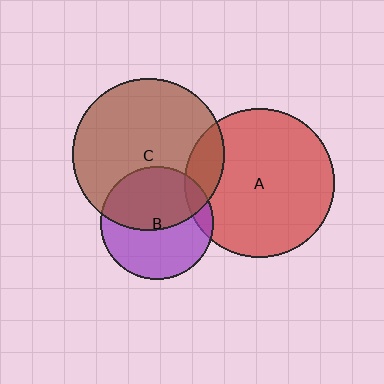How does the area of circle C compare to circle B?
Approximately 1.8 times.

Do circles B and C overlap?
Yes.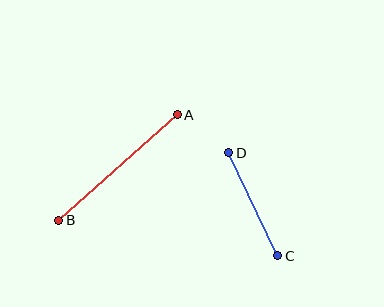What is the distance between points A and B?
The distance is approximately 159 pixels.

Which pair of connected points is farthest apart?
Points A and B are farthest apart.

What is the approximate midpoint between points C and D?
The midpoint is at approximately (253, 204) pixels.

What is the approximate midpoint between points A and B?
The midpoint is at approximately (118, 168) pixels.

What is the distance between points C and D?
The distance is approximately 114 pixels.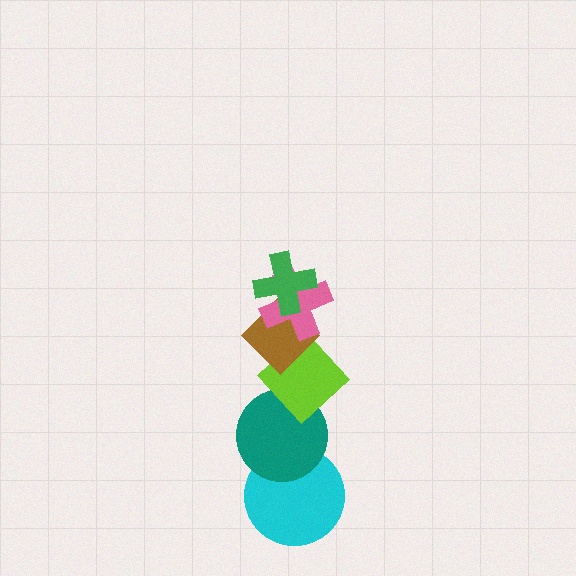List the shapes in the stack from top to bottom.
From top to bottom: the green cross, the pink cross, the brown diamond, the lime diamond, the teal circle, the cyan circle.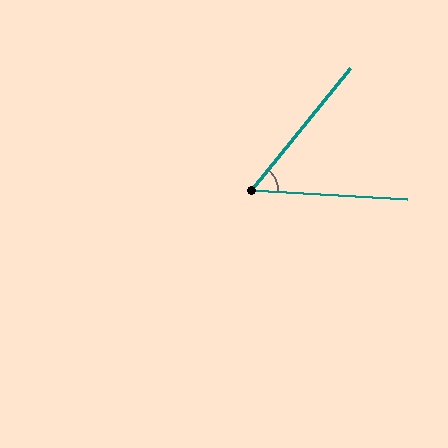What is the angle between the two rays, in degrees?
Approximately 54 degrees.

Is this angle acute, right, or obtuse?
It is acute.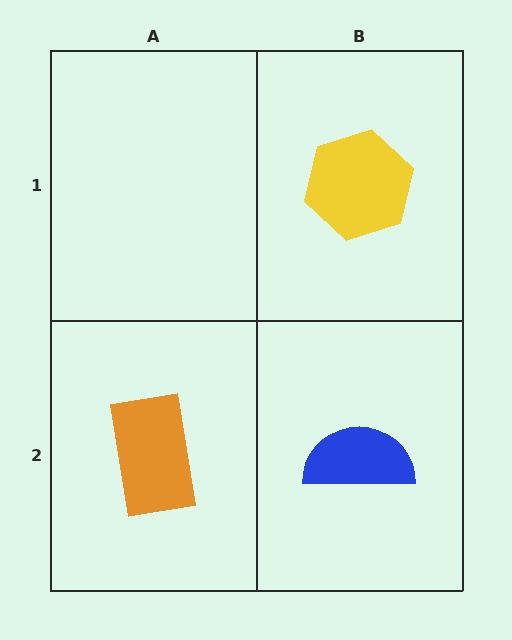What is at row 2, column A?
An orange rectangle.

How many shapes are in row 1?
1 shape.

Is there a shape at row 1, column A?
No, that cell is empty.